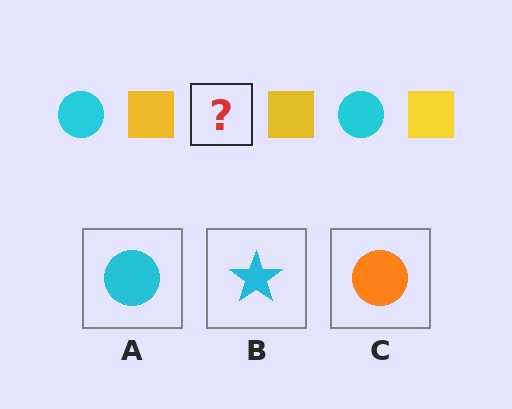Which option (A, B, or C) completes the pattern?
A.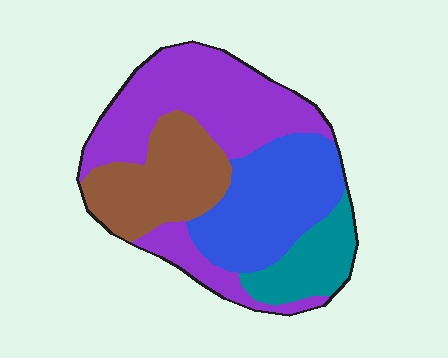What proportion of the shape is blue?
Blue covers about 25% of the shape.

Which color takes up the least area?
Teal, at roughly 10%.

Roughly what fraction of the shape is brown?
Brown takes up less than a quarter of the shape.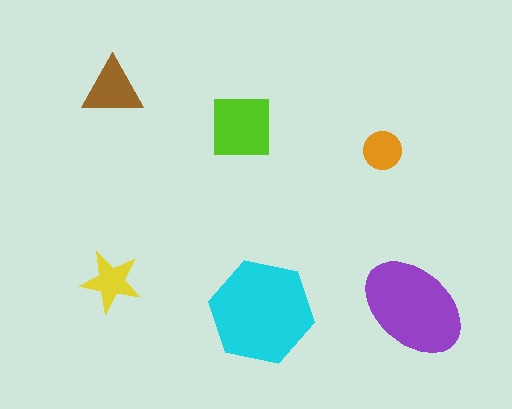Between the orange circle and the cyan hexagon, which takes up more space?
The cyan hexagon.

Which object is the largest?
The cyan hexagon.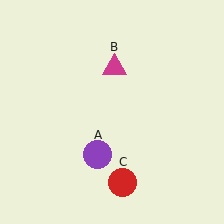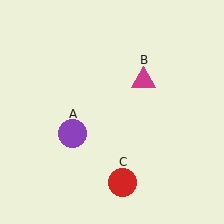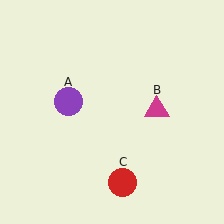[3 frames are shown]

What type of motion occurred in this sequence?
The purple circle (object A), magenta triangle (object B) rotated clockwise around the center of the scene.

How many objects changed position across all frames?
2 objects changed position: purple circle (object A), magenta triangle (object B).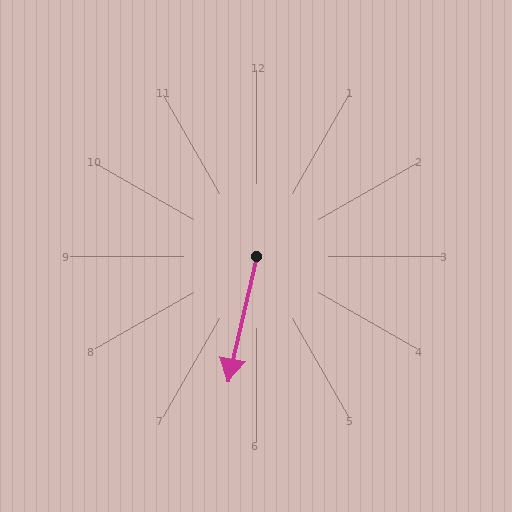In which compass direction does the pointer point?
South.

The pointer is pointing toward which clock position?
Roughly 6 o'clock.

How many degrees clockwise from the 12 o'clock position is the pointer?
Approximately 193 degrees.